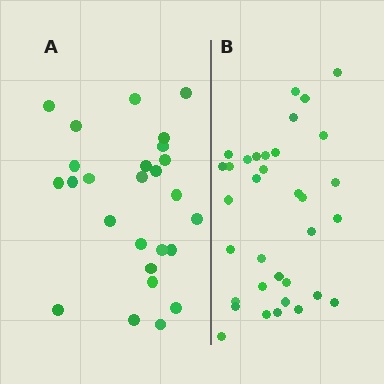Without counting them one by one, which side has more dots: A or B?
Region B (the right region) has more dots.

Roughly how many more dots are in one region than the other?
Region B has roughly 8 or so more dots than region A.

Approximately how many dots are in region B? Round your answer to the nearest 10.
About 30 dots. (The exact count is 34, which rounds to 30.)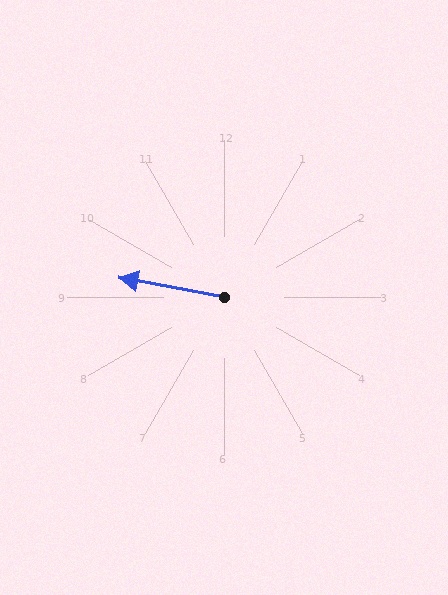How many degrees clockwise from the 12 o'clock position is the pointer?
Approximately 281 degrees.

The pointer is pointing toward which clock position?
Roughly 9 o'clock.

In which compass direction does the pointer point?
West.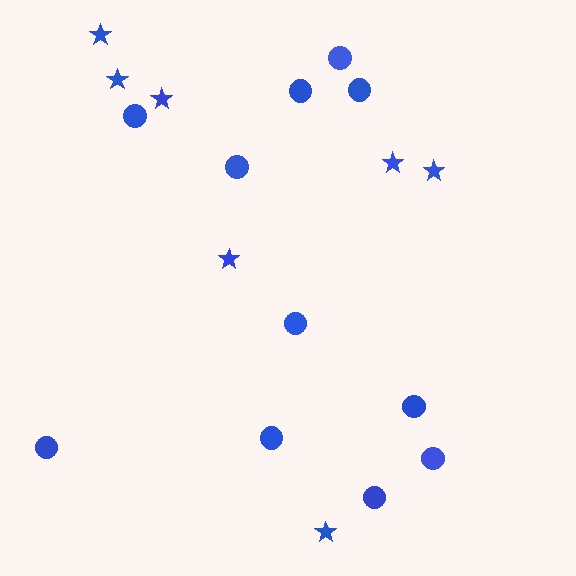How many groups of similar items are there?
There are 2 groups: one group of circles (11) and one group of stars (7).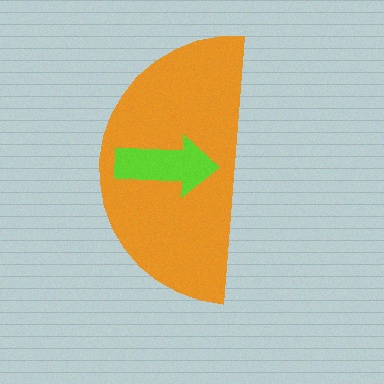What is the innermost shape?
The lime arrow.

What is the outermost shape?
The orange semicircle.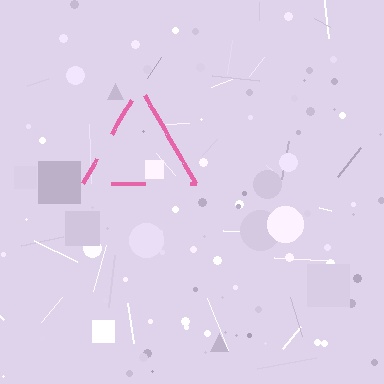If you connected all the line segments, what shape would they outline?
They would outline a triangle.